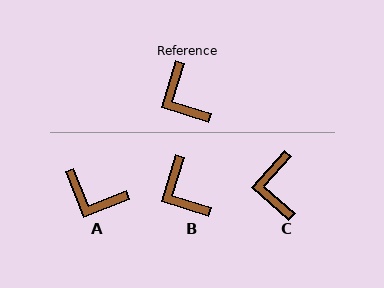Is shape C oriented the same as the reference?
No, it is off by about 25 degrees.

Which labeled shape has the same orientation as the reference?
B.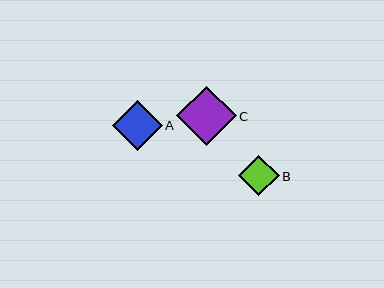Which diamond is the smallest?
Diamond B is the smallest with a size of approximately 40 pixels.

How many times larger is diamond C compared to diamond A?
Diamond C is approximately 1.2 times the size of diamond A.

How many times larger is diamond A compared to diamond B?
Diamond A is approximately 1.2 times the size of diamond B.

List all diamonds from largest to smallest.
From largest to smallest: C, A, B.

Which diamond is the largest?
Diamond C is the largest with a size of approximately 60 pixels.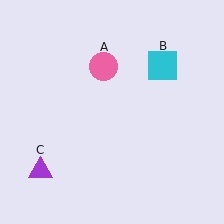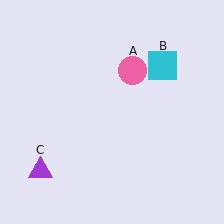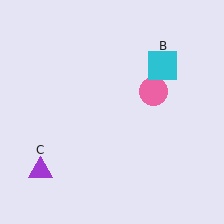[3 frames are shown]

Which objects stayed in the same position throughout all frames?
Cyan square (object B) and purple triangle (object C) remained stationary.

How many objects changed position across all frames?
1 object changed position: pink circle (object A).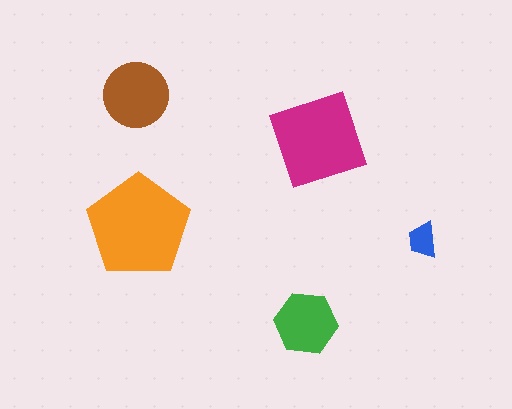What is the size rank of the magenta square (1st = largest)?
2nd.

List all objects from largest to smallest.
The orange pentagon, the magenta square, the brown circle, the green hexagon, the blue trapezoid.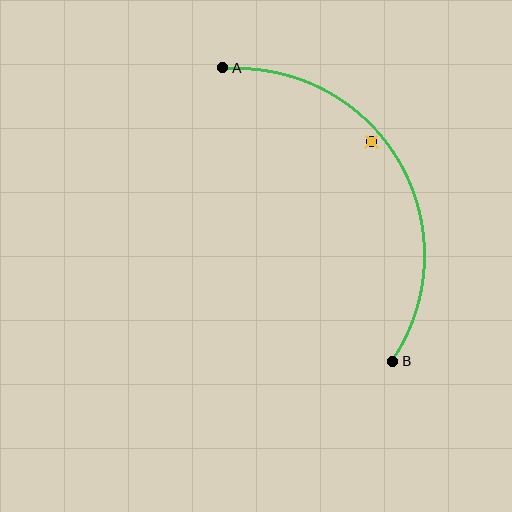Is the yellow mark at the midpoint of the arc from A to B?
No — the yellow mark does not lie on the arc at all. It sits slightly inside the curve.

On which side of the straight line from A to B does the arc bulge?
The arc bulges to the right of the straight line connecting A and B.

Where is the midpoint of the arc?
The arc midpoint is the point on the curve farthest from the straight line joining A and B. It sits to the right of that line.